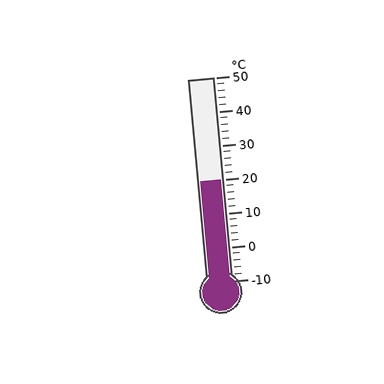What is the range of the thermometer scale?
The thermometer scale ranges from -10°C to 50°C.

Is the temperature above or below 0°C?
The temperature is above 0°C.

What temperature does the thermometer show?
The thermometer shows approximately 20°C.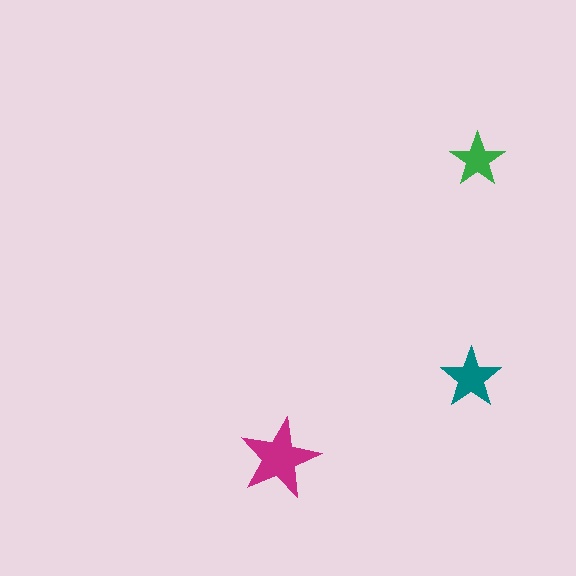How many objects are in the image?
There are 3 objects in the image.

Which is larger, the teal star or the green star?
The teal one.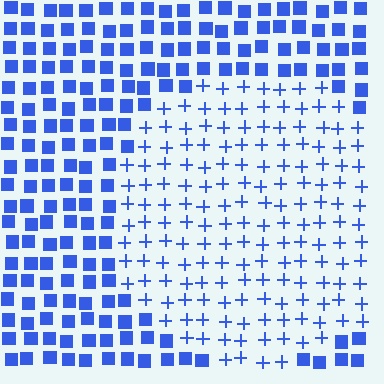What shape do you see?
I see a circle.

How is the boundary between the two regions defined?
The boundary is defined by a change in element shape: plus signs inside vs. squares outside. All elements share the same color and spacing.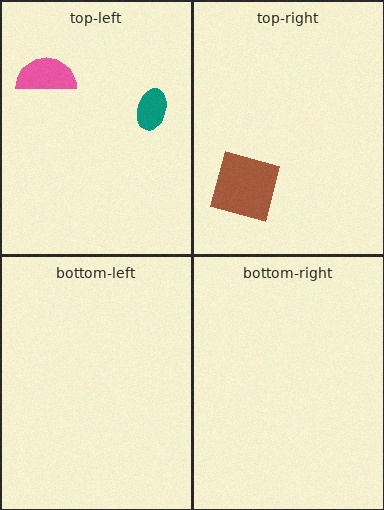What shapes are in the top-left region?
The teal ellipse, the pink semicircle.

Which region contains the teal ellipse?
The top-left region.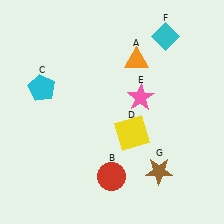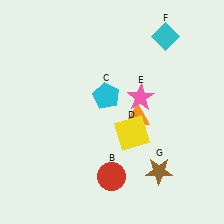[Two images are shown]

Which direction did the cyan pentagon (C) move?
The cyan pentagon (C) moved right.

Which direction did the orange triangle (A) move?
The orange triangle (A) moved down.